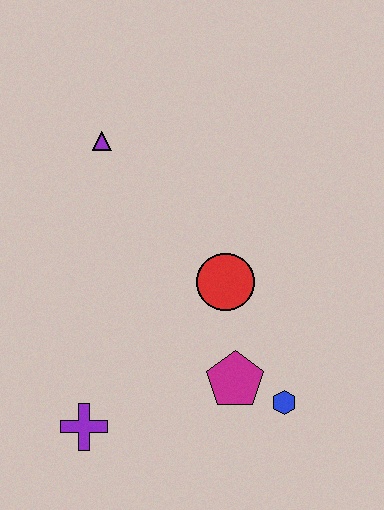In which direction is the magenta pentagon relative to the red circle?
The magenta pentagon is below the red circle.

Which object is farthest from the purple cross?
The purple triangle is farthest from the purple cross.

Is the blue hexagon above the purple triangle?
No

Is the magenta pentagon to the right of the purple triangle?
Yes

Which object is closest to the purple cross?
The magenta pentagon is closest to the purple cross.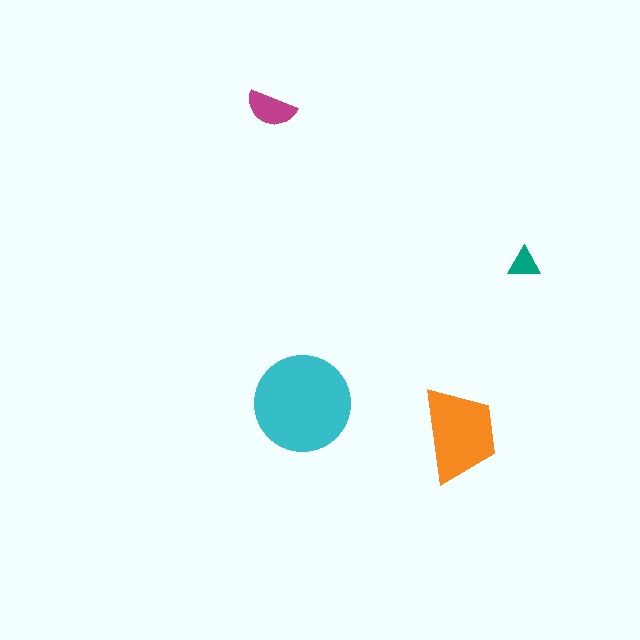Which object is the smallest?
The teal triangle.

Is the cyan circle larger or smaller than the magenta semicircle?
Larger.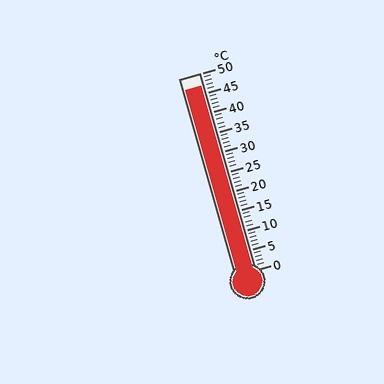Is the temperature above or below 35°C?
The temperature is above 35°C.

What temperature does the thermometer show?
The thermometer shows approximately 47°C.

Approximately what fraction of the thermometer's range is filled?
The thermometer is filled to approximately 95% of its range.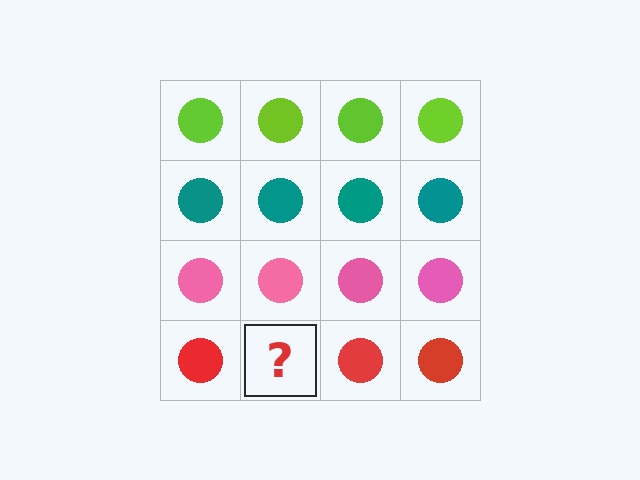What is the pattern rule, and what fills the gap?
The rule is that each row has a consistent color. The gap should be filled with a red circle.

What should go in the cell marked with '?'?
The missing cell should contain a red circle.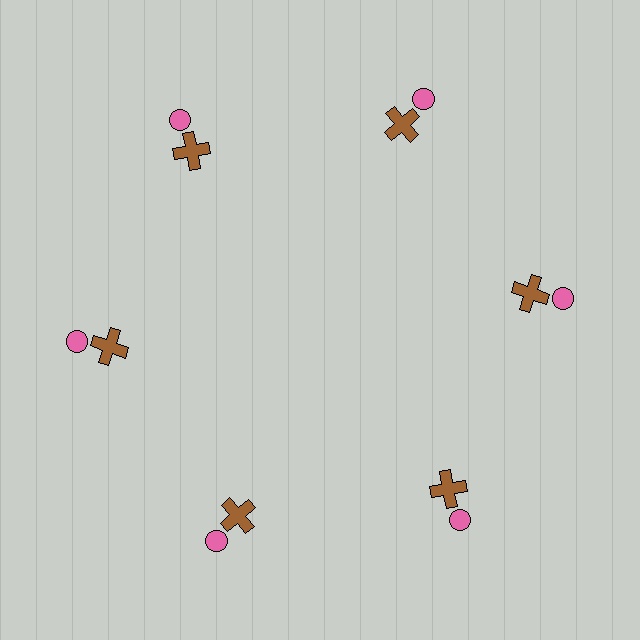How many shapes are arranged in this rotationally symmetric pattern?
There are 12 shapes, arranged in 6 groups of 2.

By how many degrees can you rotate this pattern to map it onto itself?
The pattern maps onto itself every 60 degrees of rotation.